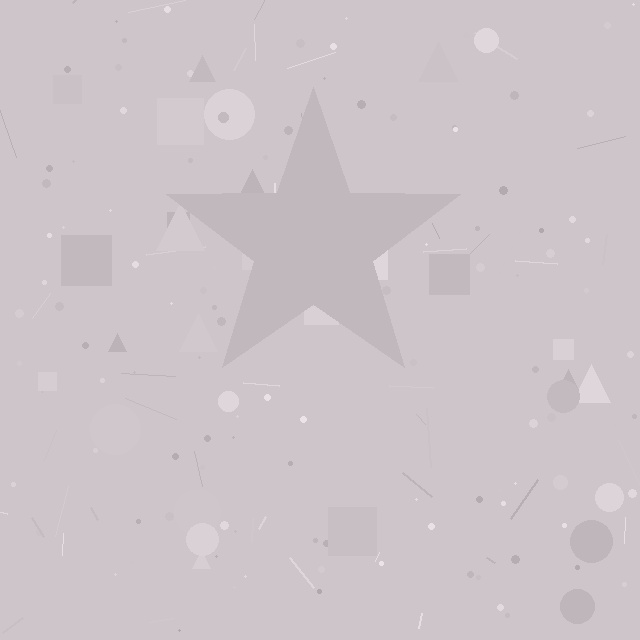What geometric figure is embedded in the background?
A star is embedded in the background.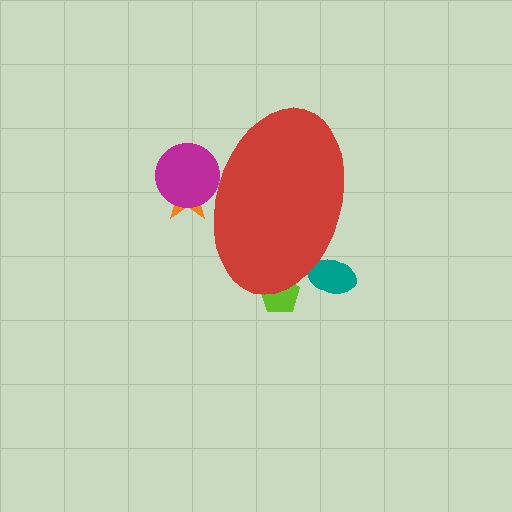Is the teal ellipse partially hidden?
Yes, the teal ellipse is partially hidden behind the red ellipse.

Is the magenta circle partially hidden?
Yes, the magenta circle is partially hidden behind the red ellipse.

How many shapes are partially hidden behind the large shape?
4 shapes are partially hidden.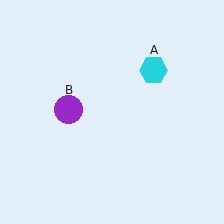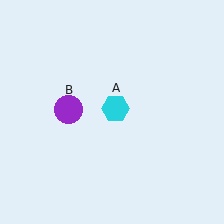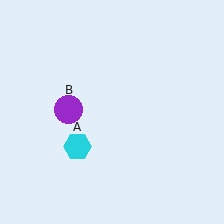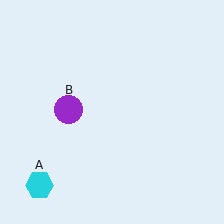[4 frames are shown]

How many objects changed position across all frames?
1 object changed position: cyan hexagon (object A).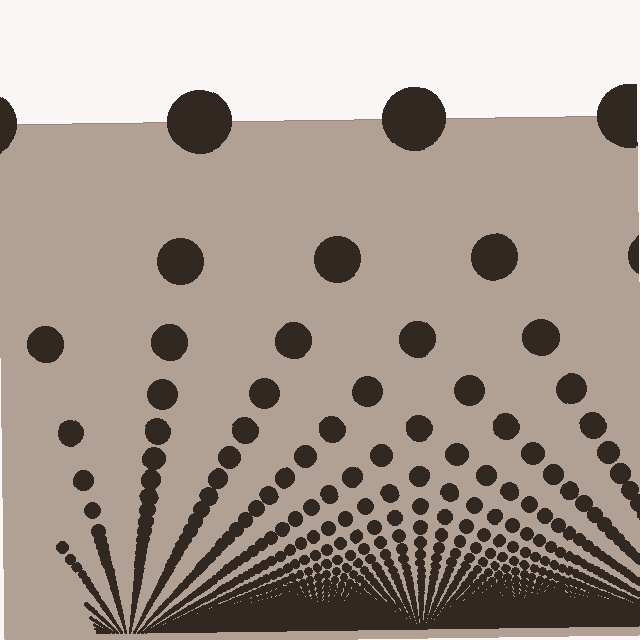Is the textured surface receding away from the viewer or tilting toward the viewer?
The surface appears to tilt toward the viewer. Texture elements get larger and sparser toward the top.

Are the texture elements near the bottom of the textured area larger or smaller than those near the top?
Smaller. The gradient is inverted — elements near the bottom are smaller and denser.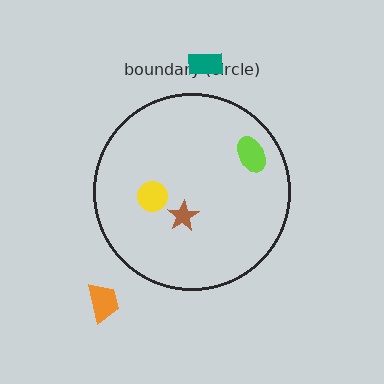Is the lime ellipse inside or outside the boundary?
Inside.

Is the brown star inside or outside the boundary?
Inside.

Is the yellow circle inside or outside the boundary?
Inside.